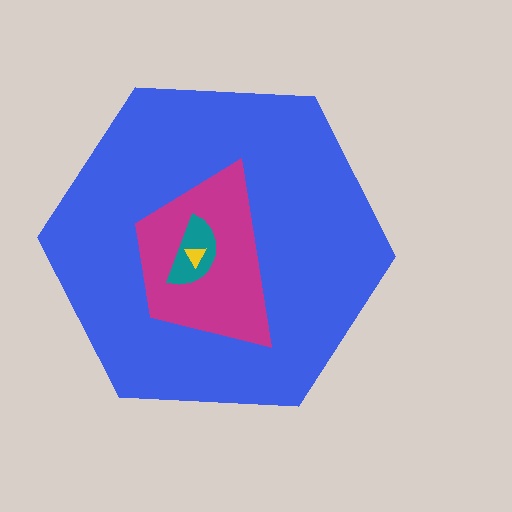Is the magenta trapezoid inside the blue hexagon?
Yes.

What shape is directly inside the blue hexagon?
The magenta trapezoid.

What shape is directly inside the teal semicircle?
The yellow triangle.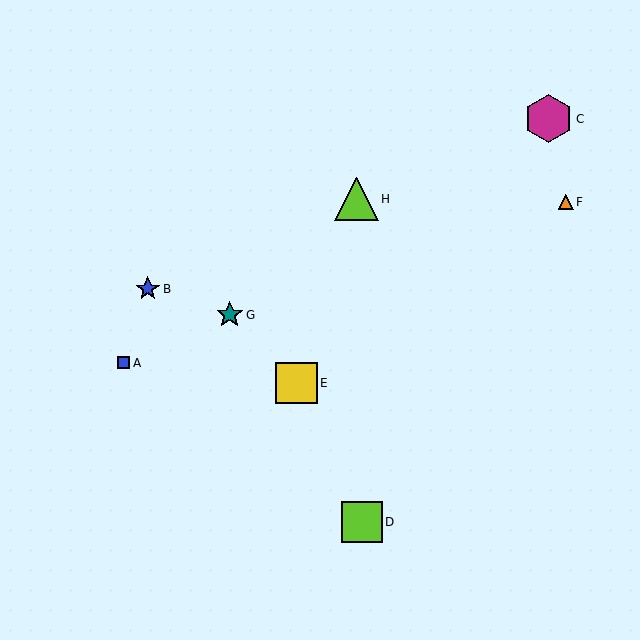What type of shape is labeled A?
Shape A is a blue square.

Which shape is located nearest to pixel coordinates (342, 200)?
The lime triangle (labeled H) at (356, 199) is nearest to that location.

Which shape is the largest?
The magenta hexagon (labeled C) is the largest.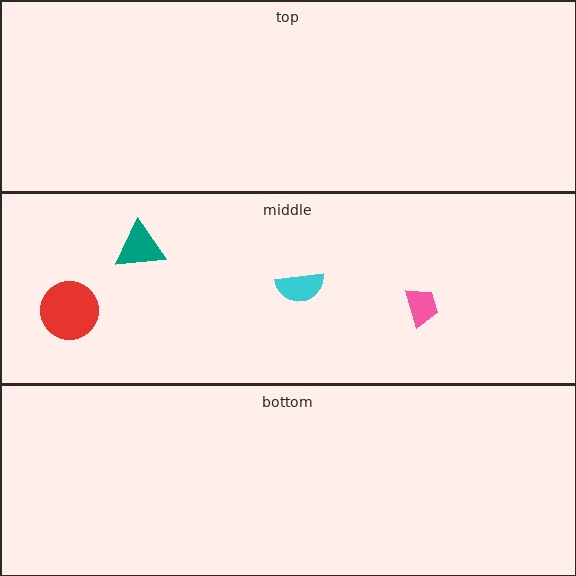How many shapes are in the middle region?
4.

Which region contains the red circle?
The middle region.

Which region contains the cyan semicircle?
The middle region.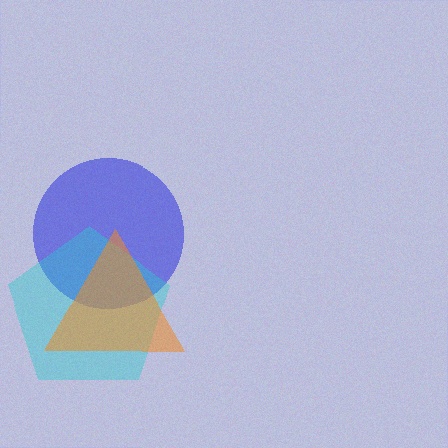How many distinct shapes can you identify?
There are 3 distinct shapes: a blue circle, a cyan pentagon, an orange triangle.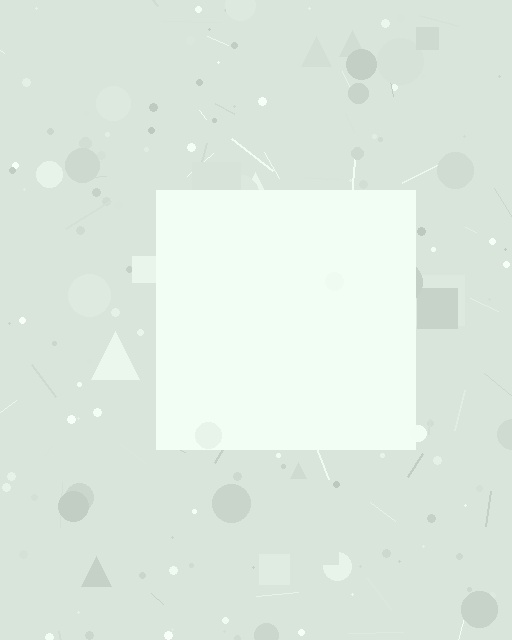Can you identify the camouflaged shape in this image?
The camouflaged shape is a square.